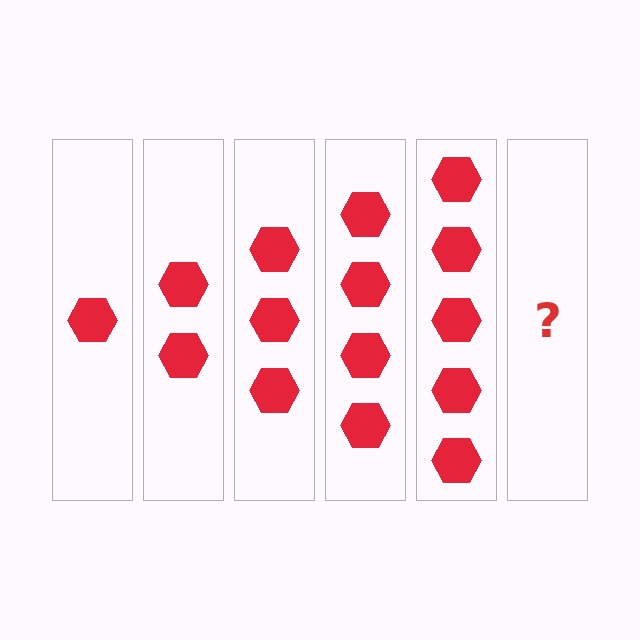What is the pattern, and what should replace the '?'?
The pattern is that each step adds one more hexagon. The '?' should be 6 hexagons.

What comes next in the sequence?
The next element should be 6 hexagons.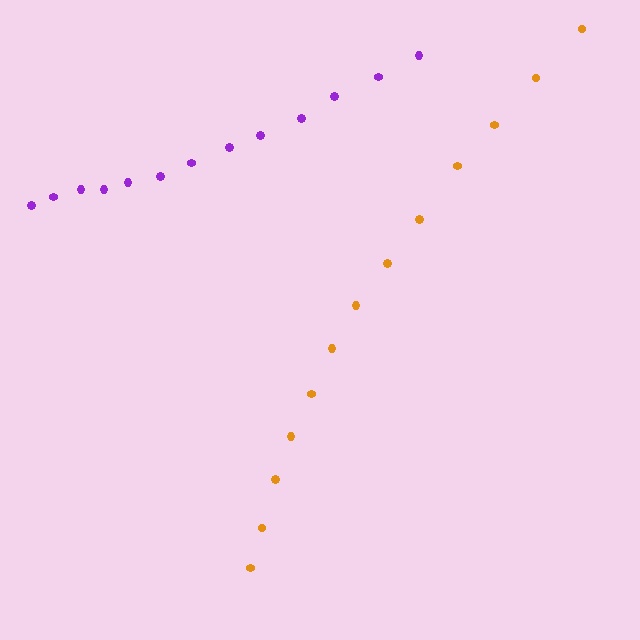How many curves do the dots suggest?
There are 2 distinct paths.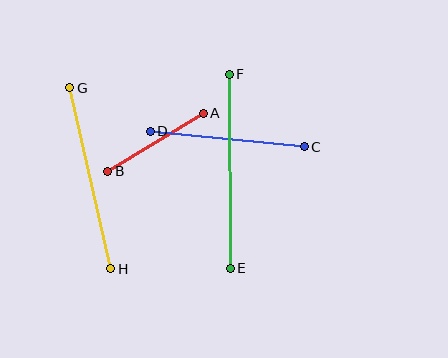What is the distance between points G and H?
The distance is approximately 186 pixels.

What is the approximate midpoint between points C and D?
The midpoint is at approximately (227, 139) pixels.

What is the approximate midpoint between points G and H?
The midpoint is at approximately (90, 178) pixels.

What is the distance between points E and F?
The distance is approximately 194 pixels.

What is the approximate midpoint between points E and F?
The midpoint is at approximately (230, 171) pixels.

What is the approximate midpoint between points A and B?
The midpoint is at approximately (156, 142) pixels.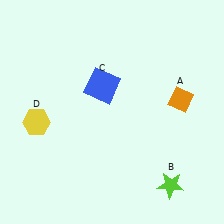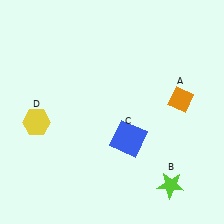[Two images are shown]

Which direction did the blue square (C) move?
The blue square (C) moved down.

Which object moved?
The blue square (C) moved down.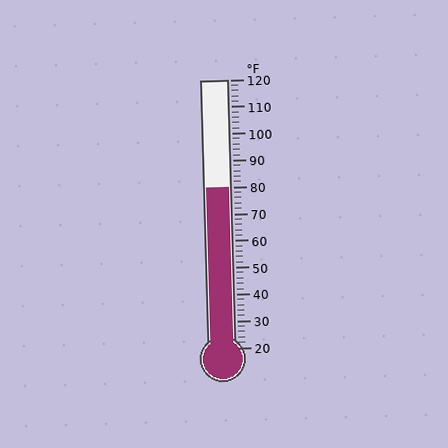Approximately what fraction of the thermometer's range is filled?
The thermometer is filled to approximately 60% of its range.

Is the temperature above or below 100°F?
The temperature is below 100°F.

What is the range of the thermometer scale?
The thermometer scale ranges from 20°F to 120°F.